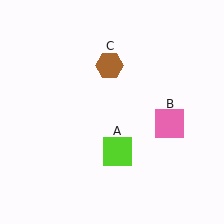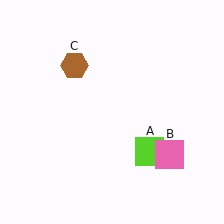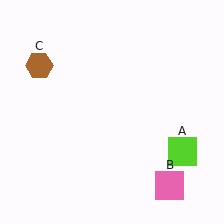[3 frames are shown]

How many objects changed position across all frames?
3 objects changed position: lime square (object A), pink square (object B), brown hexagon (object C).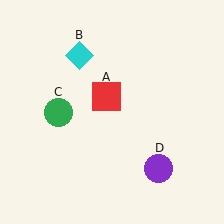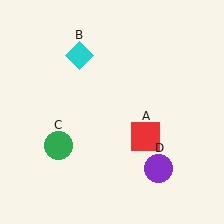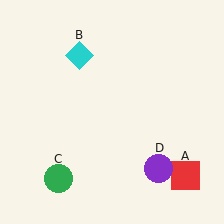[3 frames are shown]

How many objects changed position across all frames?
2 objects changed position: red square (object A), green circle (object C).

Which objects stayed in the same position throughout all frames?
Cyan diamond (object B) and purple circle (object D) remained stationary.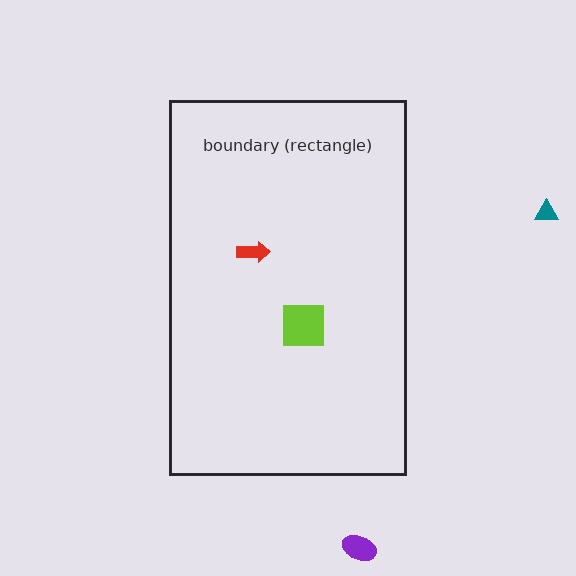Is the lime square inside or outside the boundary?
Inside.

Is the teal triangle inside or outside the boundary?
Outside.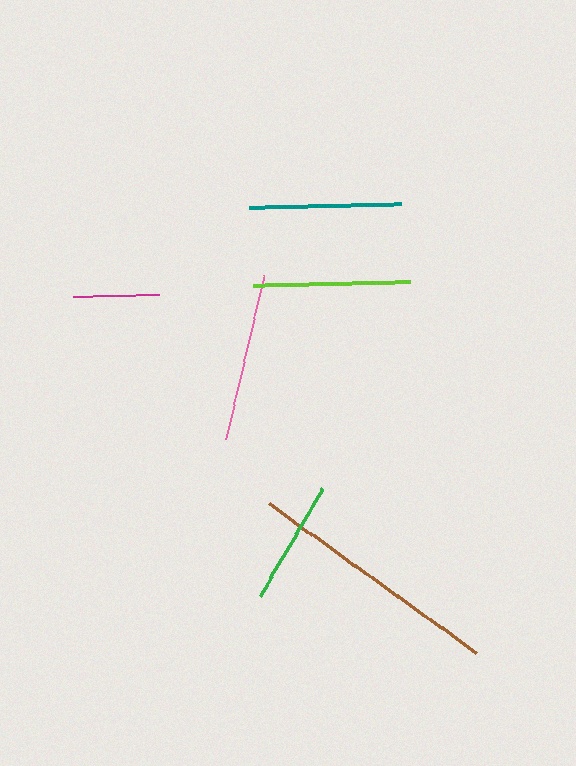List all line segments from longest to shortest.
From longest to shortest: brown, pink, lime, teal, green, magenta.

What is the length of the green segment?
The green segment is approximately 124 pixels long.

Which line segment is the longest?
The brown line is the longest at approximately 255 pixels.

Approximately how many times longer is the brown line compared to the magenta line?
The brown line is approximately 3.0 times the length of the magenta line.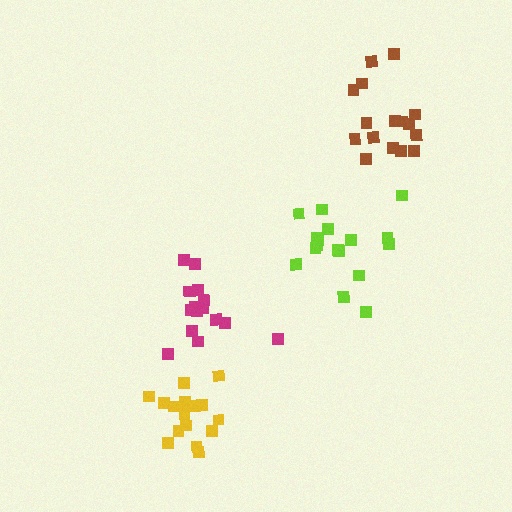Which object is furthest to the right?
The brown cluster is rightmost.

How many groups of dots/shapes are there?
There are 4 groups.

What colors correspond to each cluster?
The clusters are colored: magenta, brown, lime, yellow.